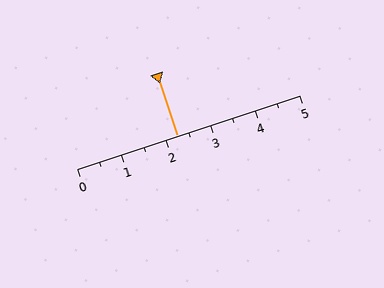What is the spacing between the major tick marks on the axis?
The major ticks are spaced 1 apart.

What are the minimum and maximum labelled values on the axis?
The axis runs from 0 to 5.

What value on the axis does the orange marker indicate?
The marker indicates approximately 2.2.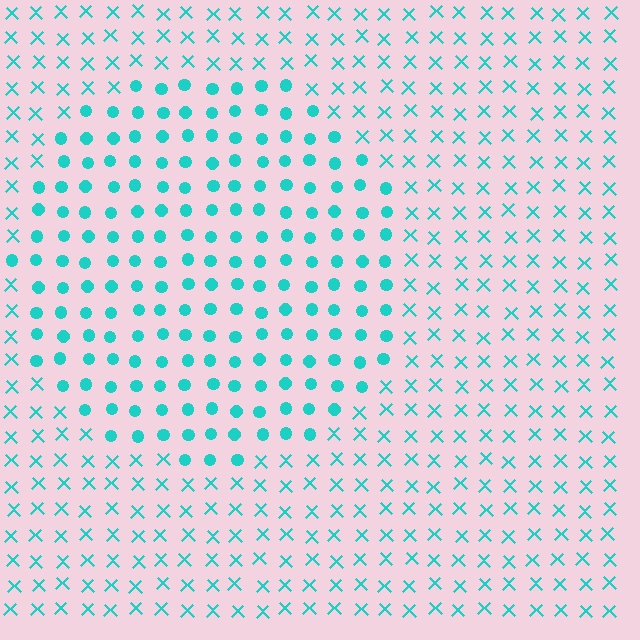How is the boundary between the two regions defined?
The boundary is defined by a change in element shape: circles inside vs. X marks outside. All elements share the same color and spacing.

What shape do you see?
I see a circle.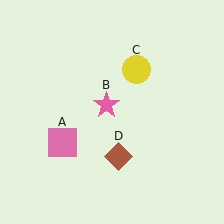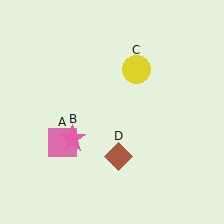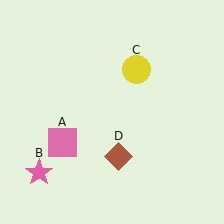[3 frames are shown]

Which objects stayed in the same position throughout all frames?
Pink square (object A) and yellow circle (object C) and brown diamond (object D) remained stationary.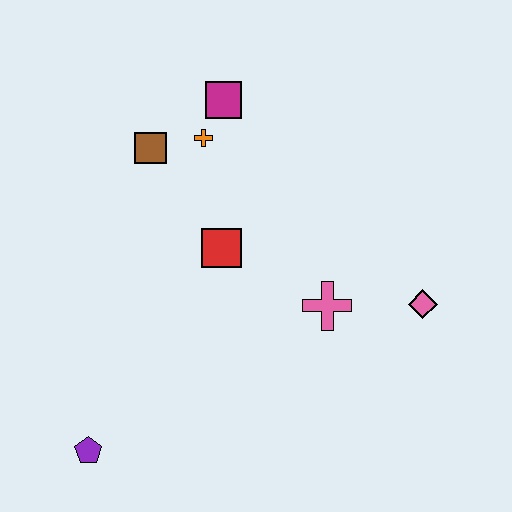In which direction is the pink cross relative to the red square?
The pink cross is to the right of the red square.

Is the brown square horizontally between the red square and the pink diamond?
No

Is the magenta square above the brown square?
Yes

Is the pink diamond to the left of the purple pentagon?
No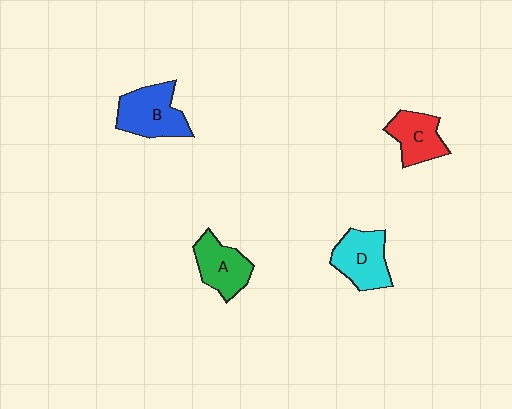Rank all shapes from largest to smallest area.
From largest to smallest: B (blue), D (cyan), A (green), C (red).